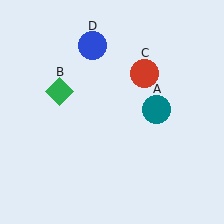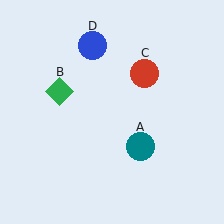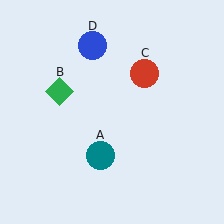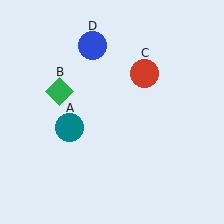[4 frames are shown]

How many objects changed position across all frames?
1 object changed position: teal circle (object A).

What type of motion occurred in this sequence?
The teal circle (object A) rotated clockwise around the center of the scene.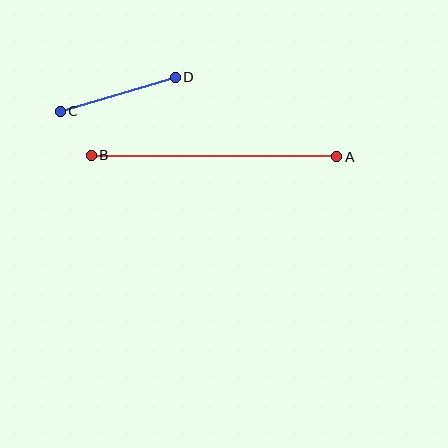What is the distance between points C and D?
The distance is approximately 120 pixels.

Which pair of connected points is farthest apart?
Points A and B are farthest apart.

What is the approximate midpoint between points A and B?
The midpoint is at approximately (214, 156) pixels.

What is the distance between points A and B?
The distance is approximately 245 pixels.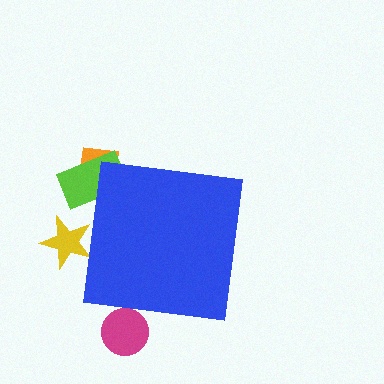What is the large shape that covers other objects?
A blue square.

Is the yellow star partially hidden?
Yes, the yellow star is partially hidden behind the blue square.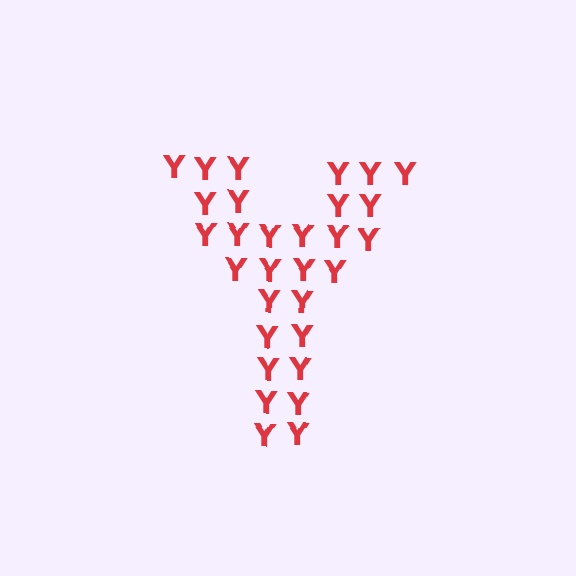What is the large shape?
The large shape is the letter Y.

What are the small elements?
The small elements are letter Y's.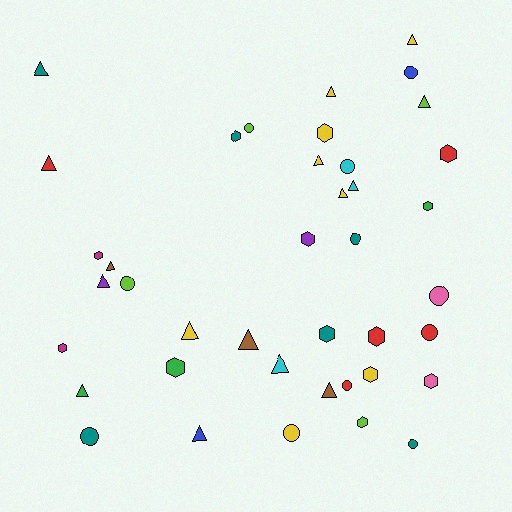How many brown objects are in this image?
There are 3 brown objects.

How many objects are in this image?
There are 40 objects.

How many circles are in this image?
There are 11 circles.